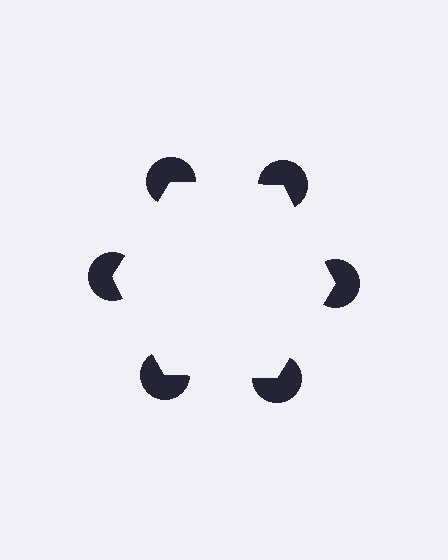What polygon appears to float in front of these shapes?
An illusory hexagon — its edges are inferred from the aligned wedge cuts in the pac-man discs, not physically drawn.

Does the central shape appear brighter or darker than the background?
It typically appears slightly brighter than the background, even though no actual brightness change is drawn.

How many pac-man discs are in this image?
There are 6 — one at each vertex of the illusory hexagon.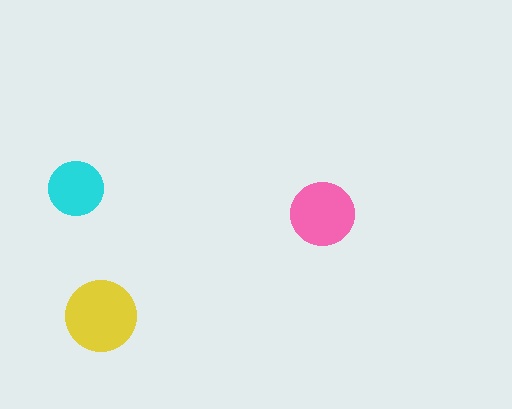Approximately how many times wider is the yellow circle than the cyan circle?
About 1.5 times wider.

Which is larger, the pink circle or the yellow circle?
The yellow one.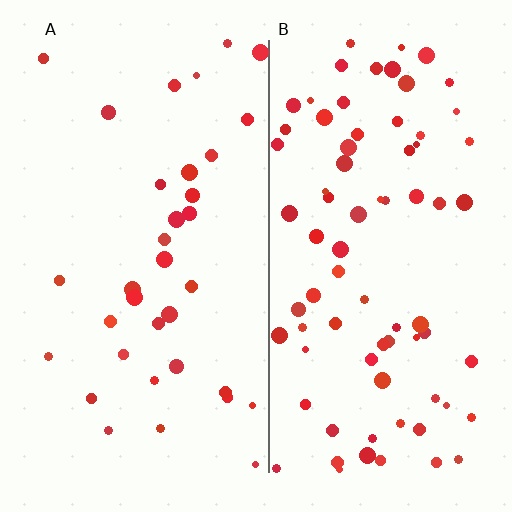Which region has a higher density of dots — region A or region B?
B (the right).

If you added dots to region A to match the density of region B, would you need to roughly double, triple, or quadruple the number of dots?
Approximately double.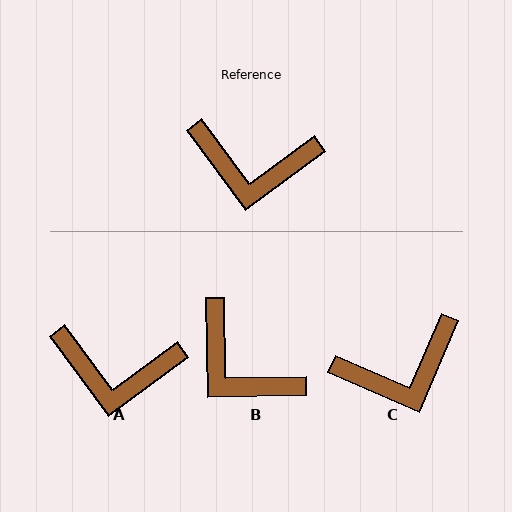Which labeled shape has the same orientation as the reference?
A.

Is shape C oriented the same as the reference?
No, it is off by about 30 degrees.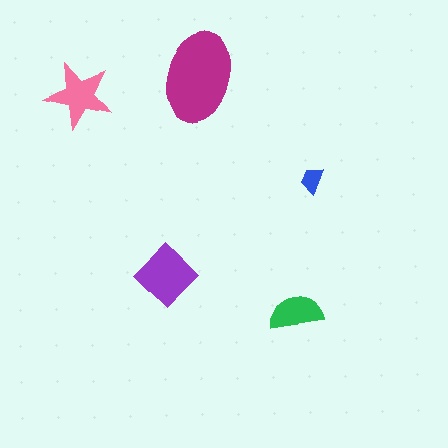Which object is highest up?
The magenta ellipse is topmost.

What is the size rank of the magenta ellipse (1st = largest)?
1st.